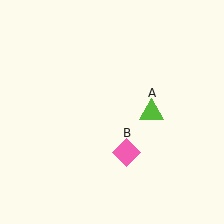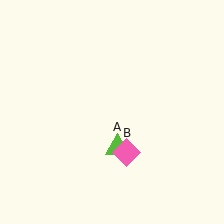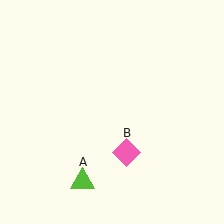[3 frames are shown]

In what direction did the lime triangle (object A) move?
The lime triangle (object A) moved down and to the left.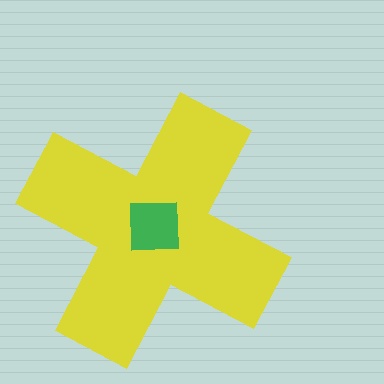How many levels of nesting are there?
2.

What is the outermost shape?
The yellow cross.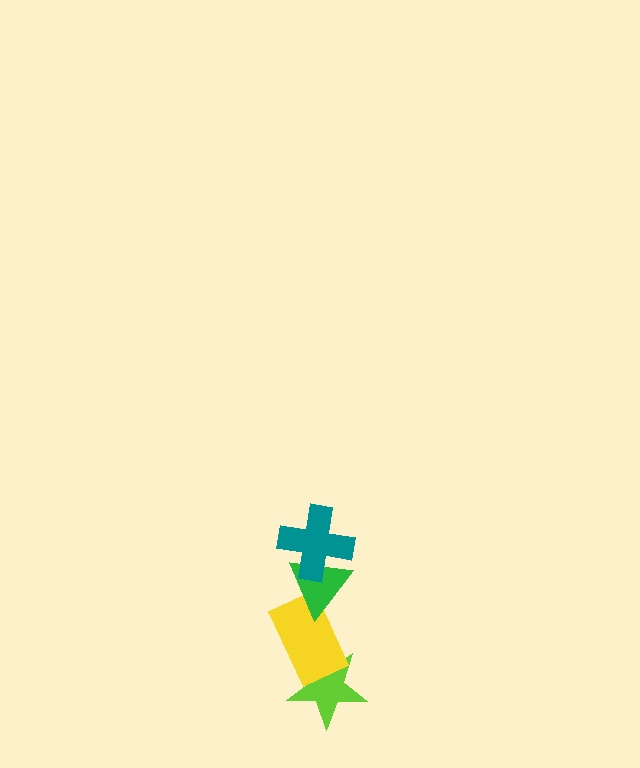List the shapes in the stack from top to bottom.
From top to bottom: the teal cross, the green triangle, the yellow rectangle, the lime star.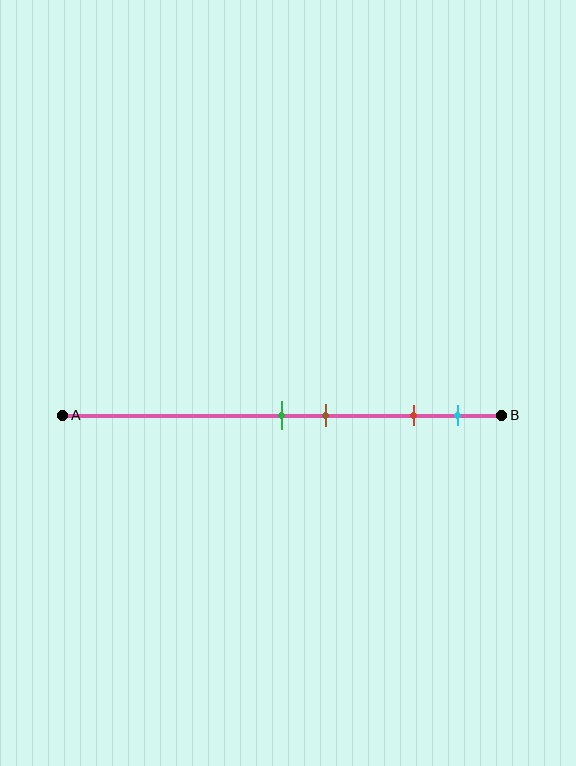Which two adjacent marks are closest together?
The green and brown marks are the closest adjacent pair.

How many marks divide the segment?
There are 4 marks dividing the segment.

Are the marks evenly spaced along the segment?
No, the marks are not evenly spaced.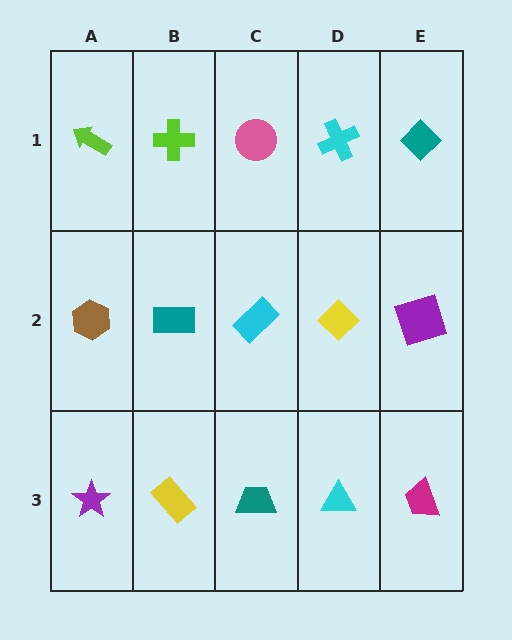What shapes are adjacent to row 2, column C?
A pink circle (row 1, column C), a teal trapezoid (row 3, column C), a teal rectangle (row 2, column B), a yellow diamond (row 2, column D).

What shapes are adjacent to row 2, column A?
A lime arrow (row 1, column A), a purple star (row 3, column A), a teal rectangle (row 2, column B).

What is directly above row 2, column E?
A teal diamond.